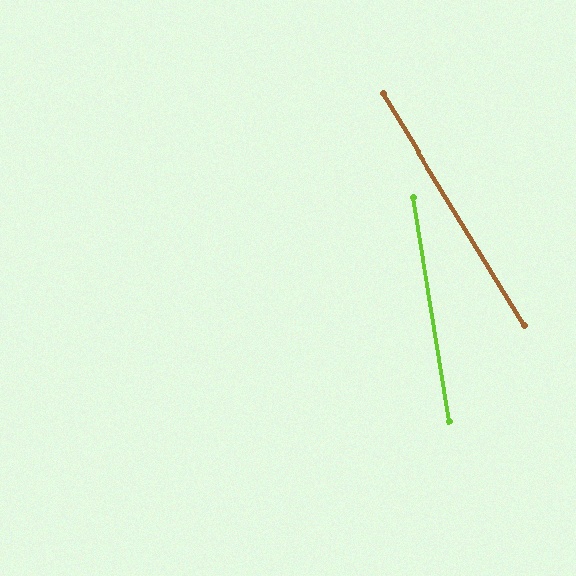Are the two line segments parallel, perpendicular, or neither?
Neither parallel nor perpendicular — they differ by about 22°.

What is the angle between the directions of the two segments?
Approximately 22 degrees.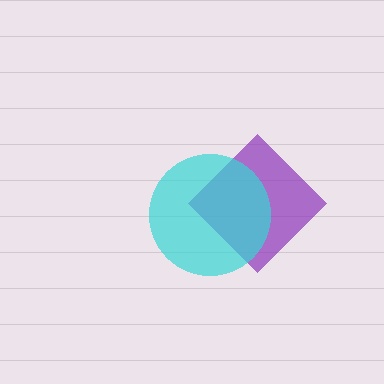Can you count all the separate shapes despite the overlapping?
Yes, there are 2 separate shapes.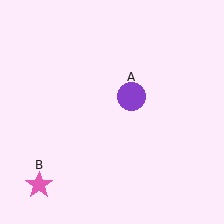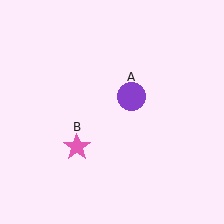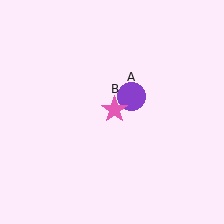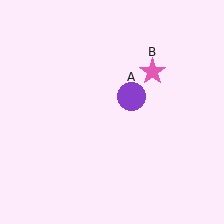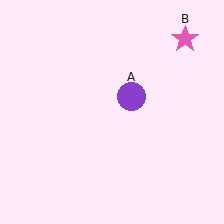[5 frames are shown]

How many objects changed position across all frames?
1 object changed position: pink star (object B).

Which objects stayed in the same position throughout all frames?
Purple circle (object A) remained stationary.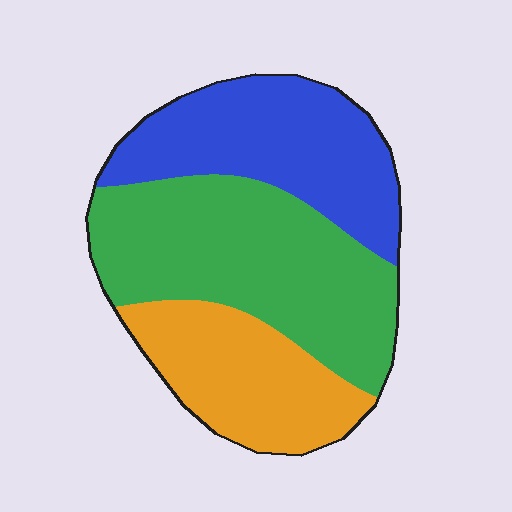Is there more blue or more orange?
Blue.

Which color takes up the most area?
Green, at roughly 45%.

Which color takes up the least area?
Orange, at roughly 25%.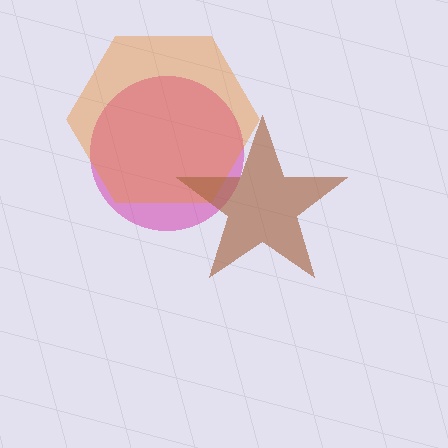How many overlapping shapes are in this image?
There are 3 overlapping shapes in the image.